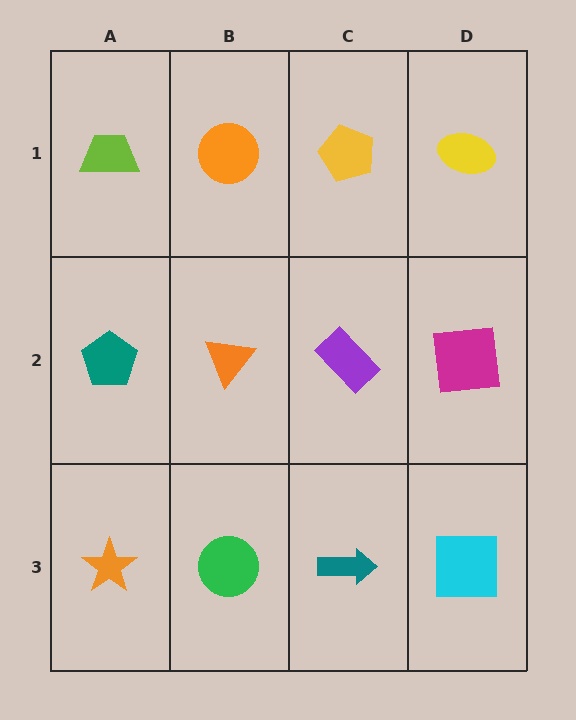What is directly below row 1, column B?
An orange triangle.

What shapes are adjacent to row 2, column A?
A lime trapezoid (row 1, column A), an orange star (row 3, column A), an orange triangle (row 2, column B).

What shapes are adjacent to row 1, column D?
A magenta square (row 2, column D), a yellow pentagon (row 1, column C).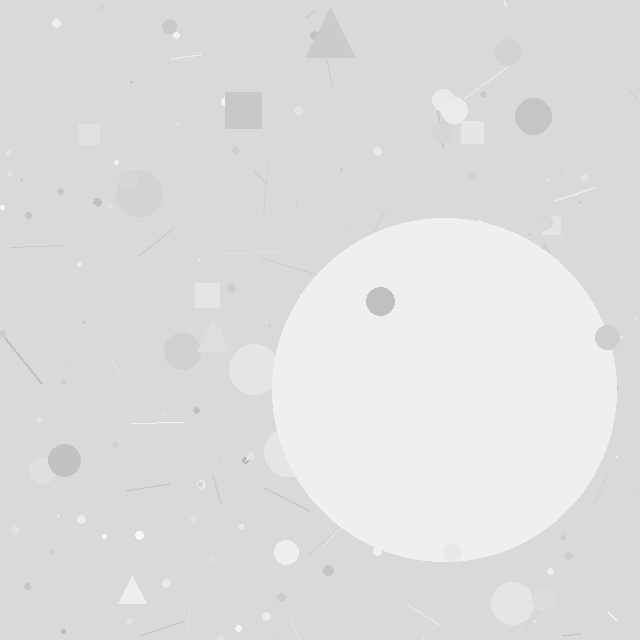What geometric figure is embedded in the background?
A circle is embedded in the background.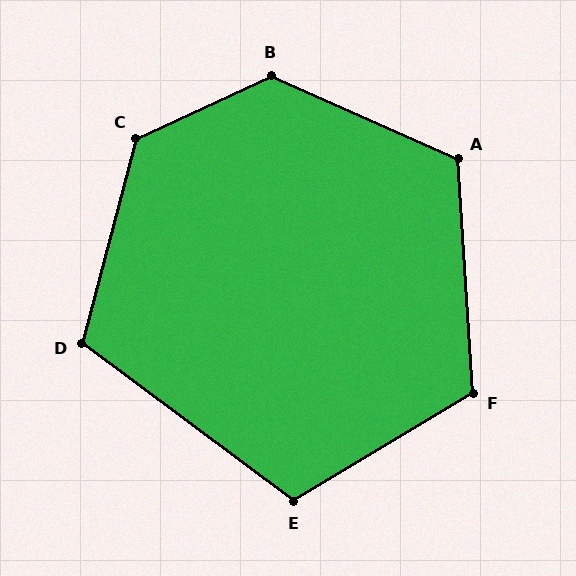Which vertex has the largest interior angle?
B, at approximately 131 degrees.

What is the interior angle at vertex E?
Approximately 112 degrees (obtuse).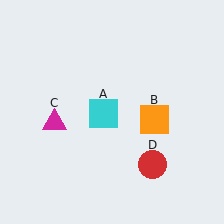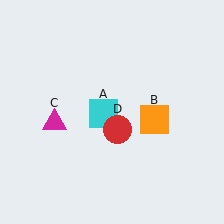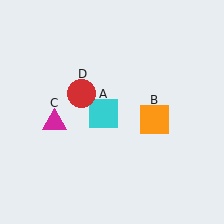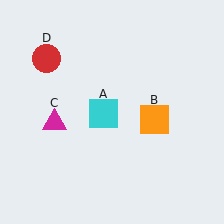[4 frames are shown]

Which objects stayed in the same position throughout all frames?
Cyan square (object A) and orange square (object B) and magenta triangle (object C) remained stationary.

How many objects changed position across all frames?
1 object changed position: red circle (object D).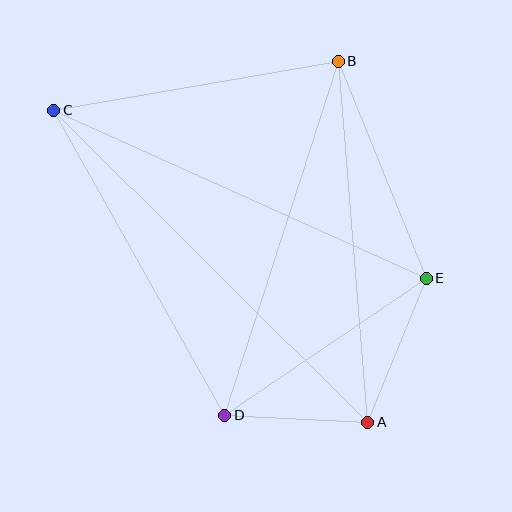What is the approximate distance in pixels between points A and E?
The distance between A and E is approximately 155 pixels.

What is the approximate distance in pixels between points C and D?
The distance between C and D is approximately 350 pixels.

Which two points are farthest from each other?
Points A and C are farthest from each other.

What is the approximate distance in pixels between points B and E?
The distance between B and E is approximately 234 pixels.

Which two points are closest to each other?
Points A and D are closest to each other.